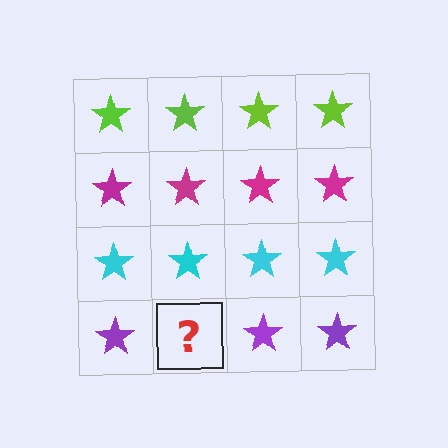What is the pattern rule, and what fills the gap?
The rule is that each row has a consistent color. The gap should be filled with a purple star.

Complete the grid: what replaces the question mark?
The question mark should be replaced with a purple star.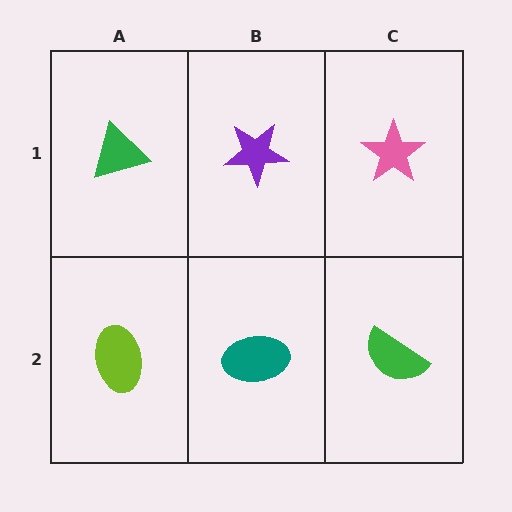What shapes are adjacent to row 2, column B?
A purple star (row 1, column B), a lime ellipse (row 2, column A), a green semicircle (row 2, column C).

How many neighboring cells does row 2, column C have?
2.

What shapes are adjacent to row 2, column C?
A pink star (row 1, column C), a teal ellipse (row 2, column B).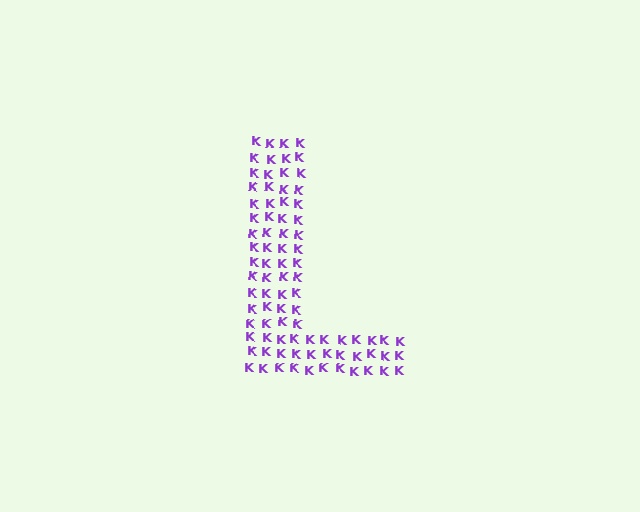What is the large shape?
The large shape is the letter L.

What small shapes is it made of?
It is made of small letter K's.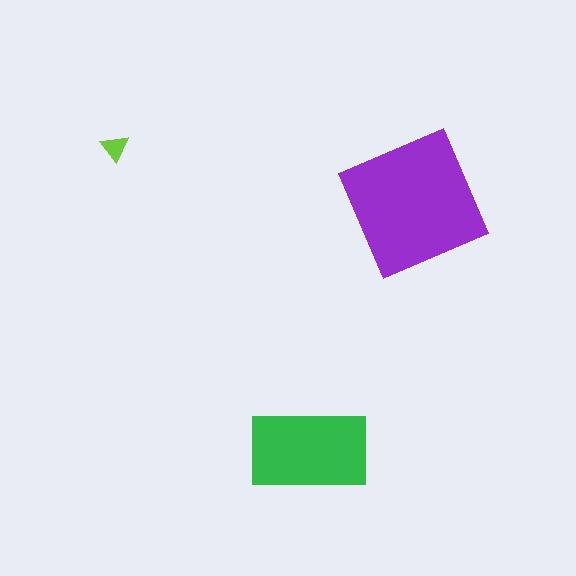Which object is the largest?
The purple square.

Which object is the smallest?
The lime triangle.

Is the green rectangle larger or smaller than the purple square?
Smaller.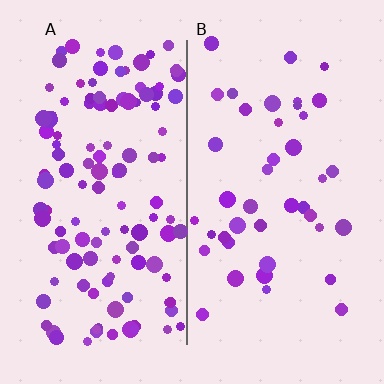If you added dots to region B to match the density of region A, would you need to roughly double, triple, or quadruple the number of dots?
Approximately triple.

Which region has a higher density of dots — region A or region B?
A (the left).